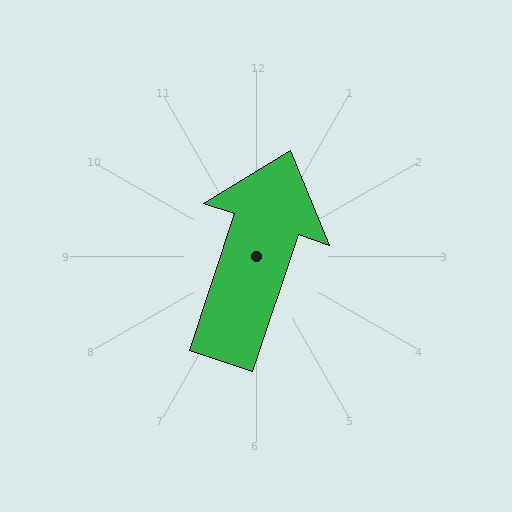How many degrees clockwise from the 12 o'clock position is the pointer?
Approximately 18 degrees.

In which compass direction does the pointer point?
North.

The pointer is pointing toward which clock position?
Roughly 1 o'clock.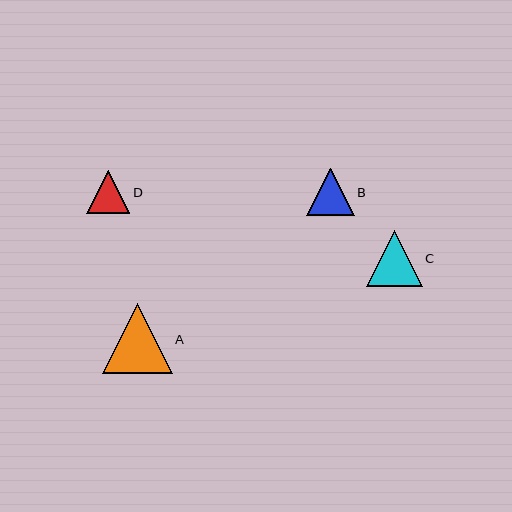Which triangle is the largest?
Triangle A is the largest with a size of approximately 70 pixels.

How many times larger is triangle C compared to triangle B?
Triangle C is approximately 1.2 times the size of triangle B.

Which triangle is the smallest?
Triangle D is the smallest with a size of approximately 43 pixels.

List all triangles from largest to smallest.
From largest to smallest: A, C, B, D.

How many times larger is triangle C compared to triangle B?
Triangle C is approximately 1.2 times the size of triangle B.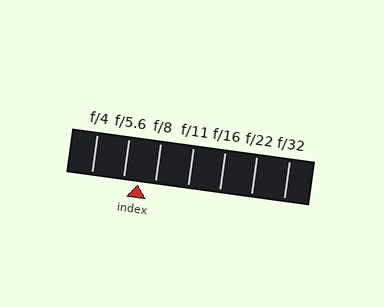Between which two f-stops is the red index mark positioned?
The index mark is between f/5.6 and f/8.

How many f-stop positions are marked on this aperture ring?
There are 7 f-stop positions marked.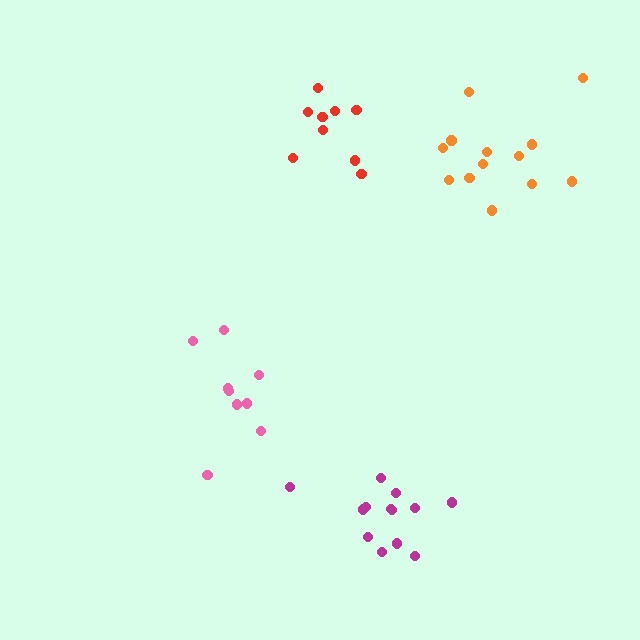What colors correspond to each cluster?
The clusters are colored: magenta, pink, orange, red.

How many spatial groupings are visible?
There are 4 spatial groupings.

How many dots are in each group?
Group 1: 13 dots, Group 2: 9 dots, Group 3: 14 dots, Group 4: 9 dots (45 total).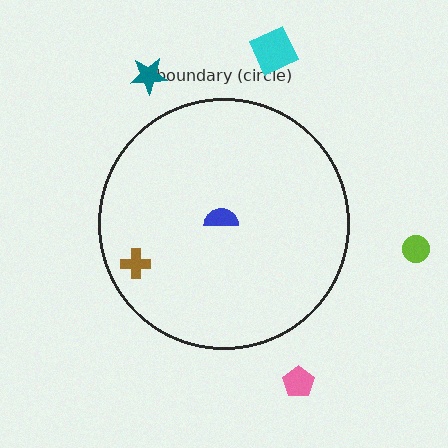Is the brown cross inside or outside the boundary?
Inside.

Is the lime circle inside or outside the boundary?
Outside.